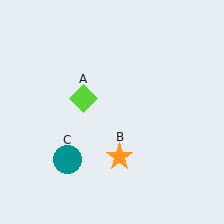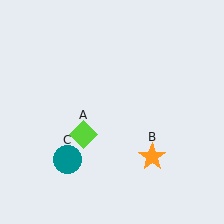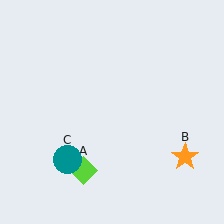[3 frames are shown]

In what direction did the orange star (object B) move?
The orange star (object B) moved right.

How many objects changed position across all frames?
2 objects changed position: lime diamond (object A), orange star (object B).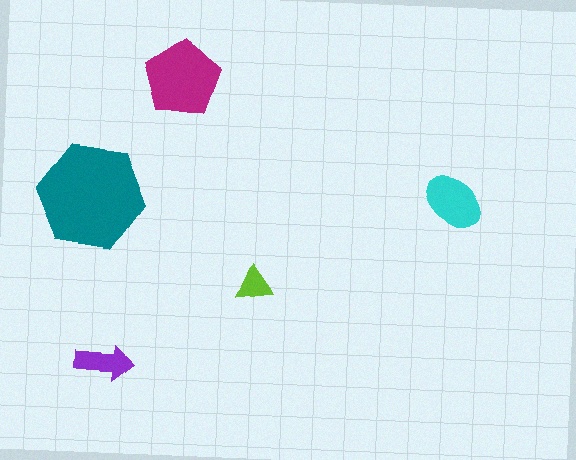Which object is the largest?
The teal hexagon.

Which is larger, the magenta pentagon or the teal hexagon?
The teal hexagon.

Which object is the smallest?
The lime triangle.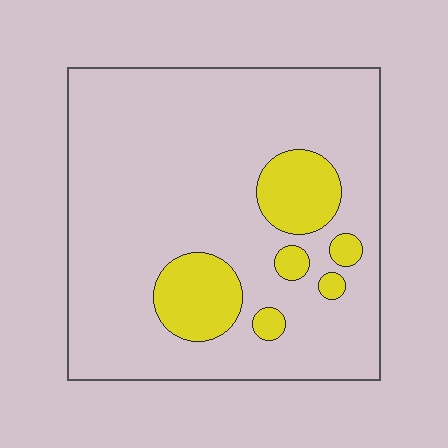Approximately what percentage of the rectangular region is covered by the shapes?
Approximately 15%.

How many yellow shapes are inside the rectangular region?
6.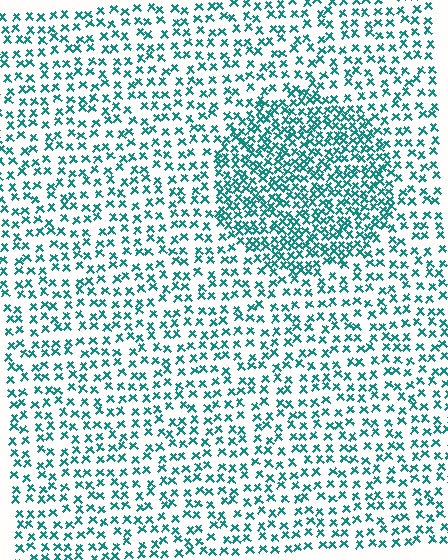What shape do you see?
I see a circle.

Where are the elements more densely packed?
The elements are more densely packed inside the circle boundary.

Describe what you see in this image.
The image contains small teal elements arranged at two different densities. A circle-shaped region is visible where the elements are more densely packed than the surrounding area.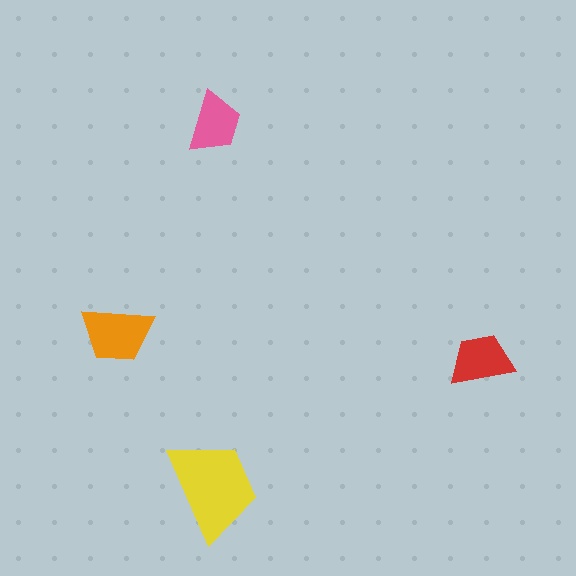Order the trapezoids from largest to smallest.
the yellow one, the orange one, the red one, the pink one.